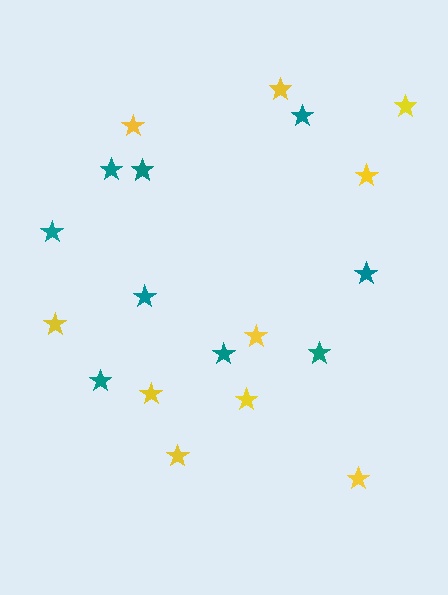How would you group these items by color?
There are 2 groups: one group of yellow stars (10) and one group of teal stars (9).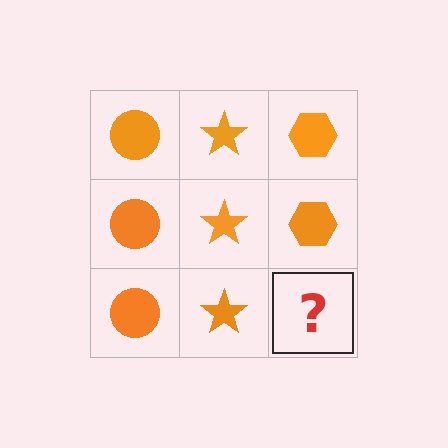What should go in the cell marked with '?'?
The missing cell should contain an orange hexagon.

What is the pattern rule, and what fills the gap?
The rule is that each column has a consistent shape. The gap should be filled with an orange hexagon.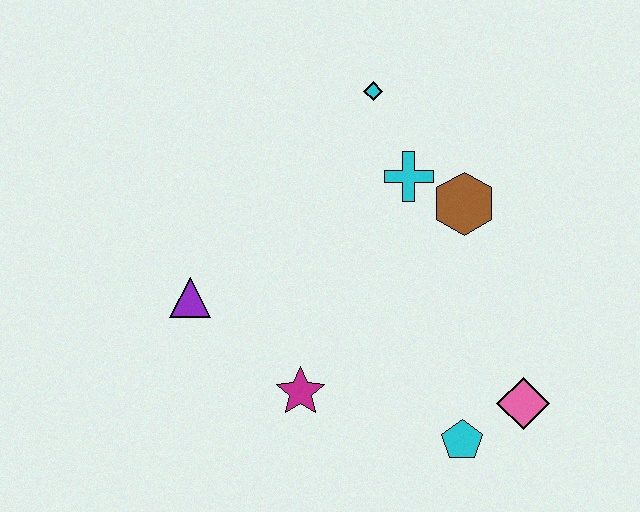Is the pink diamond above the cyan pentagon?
Yes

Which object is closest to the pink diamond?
The cyan pentagon is closest to the pink diamond.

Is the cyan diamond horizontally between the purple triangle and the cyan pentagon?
Yes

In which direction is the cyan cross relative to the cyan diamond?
The cyan cross is below the cyan diamond.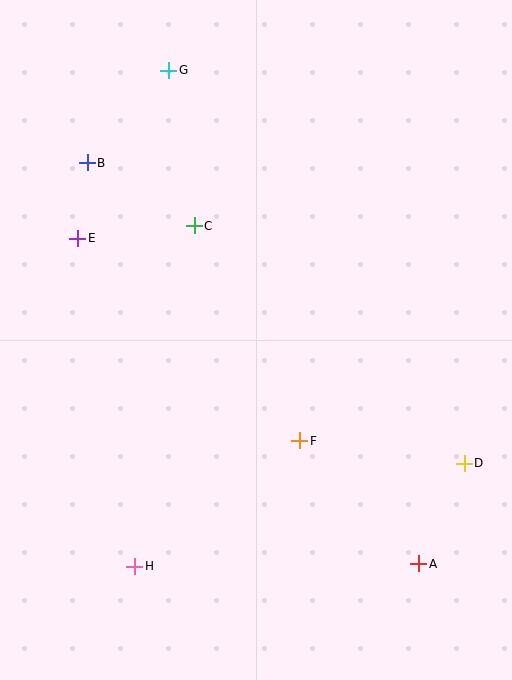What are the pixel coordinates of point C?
Point C is at (194, 226).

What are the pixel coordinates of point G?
Point G is at (169, 70).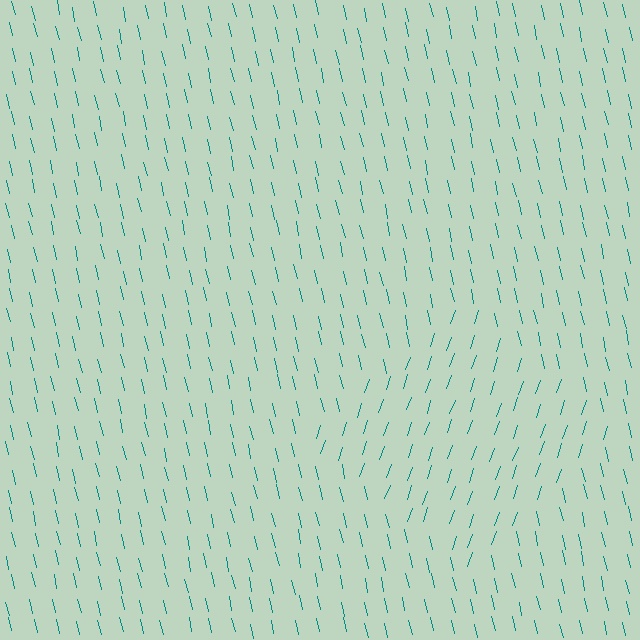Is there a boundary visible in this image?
Yes, there is a texture boundary formed by a change in line orientation.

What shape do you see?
I see a diamond.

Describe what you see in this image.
The image is filled with small teal line segments. A diamond region in the image has lines oriented differently from the surrounding lines, creating a visible texture boundary.